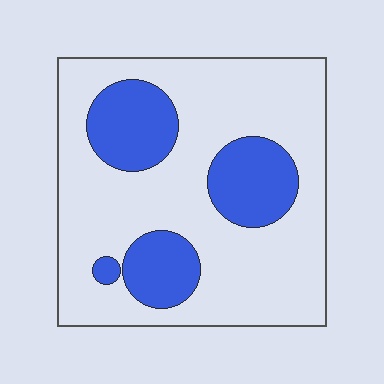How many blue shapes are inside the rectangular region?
4.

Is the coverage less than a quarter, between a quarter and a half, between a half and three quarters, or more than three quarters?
Between a quarter and a half.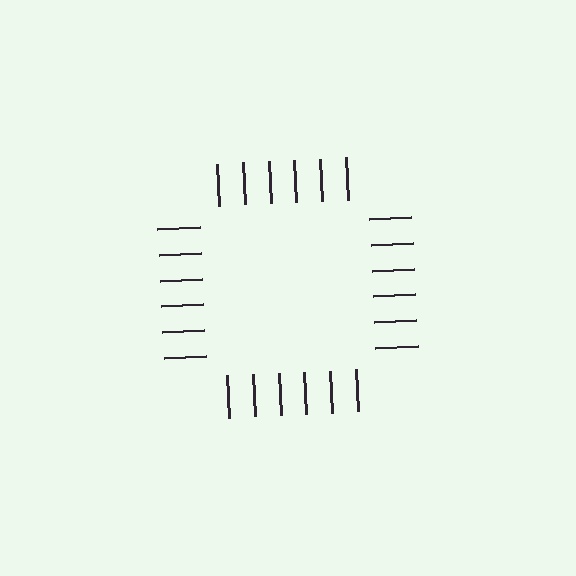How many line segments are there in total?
24 — 6 along each of the 4 edges.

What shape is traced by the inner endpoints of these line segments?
An illusory square — the line segments terminate on its edges but no continuous stroke is drawn.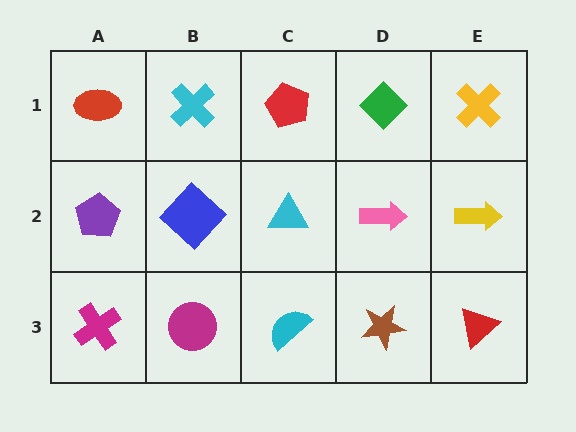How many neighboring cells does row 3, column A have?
2.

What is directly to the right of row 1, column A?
A cyan cross.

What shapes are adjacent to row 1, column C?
A cyan triangle (row 2, column C), a cyan cross (row 1, column B), a green diamond (row 1, column D).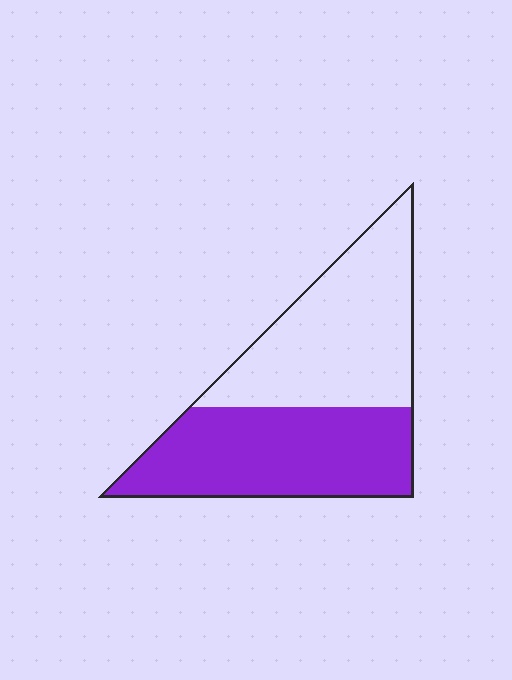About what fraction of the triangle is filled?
About one half (1/2).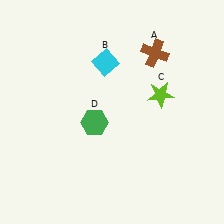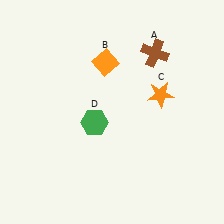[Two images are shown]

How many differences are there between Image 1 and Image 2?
There are 2 differences between the two images.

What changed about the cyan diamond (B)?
In Image 1, B is cyan. In Image 2, it changed to orange.